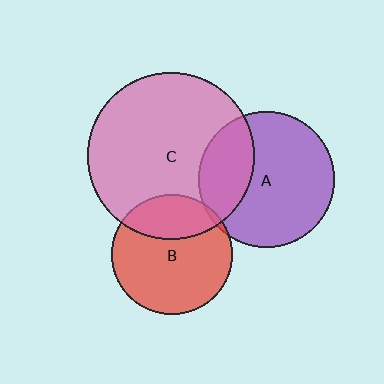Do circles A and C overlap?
Yes.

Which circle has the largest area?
Circle C (pink).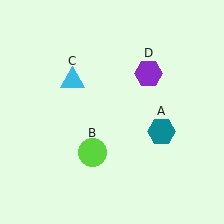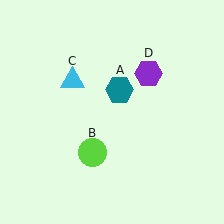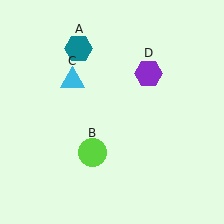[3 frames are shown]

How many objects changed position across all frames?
1 object changed position: teal hexagon (object A).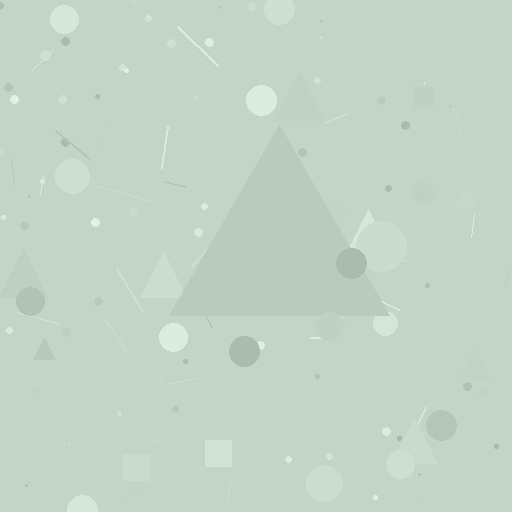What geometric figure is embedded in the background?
A triangle is embedded in the background.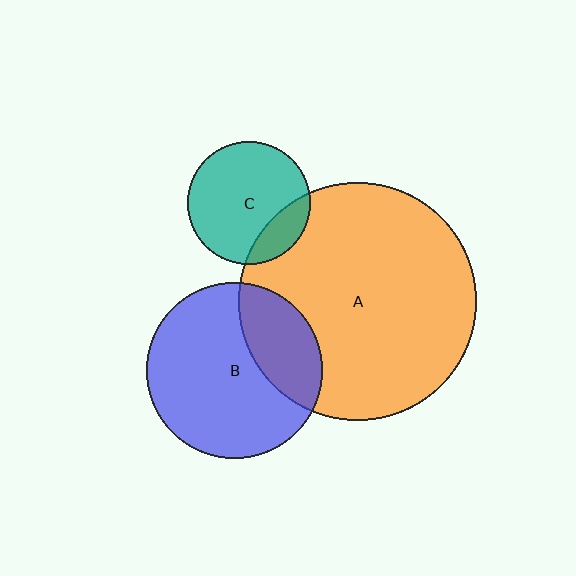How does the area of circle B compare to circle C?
Approximately 2.1 times.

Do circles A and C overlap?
Yes.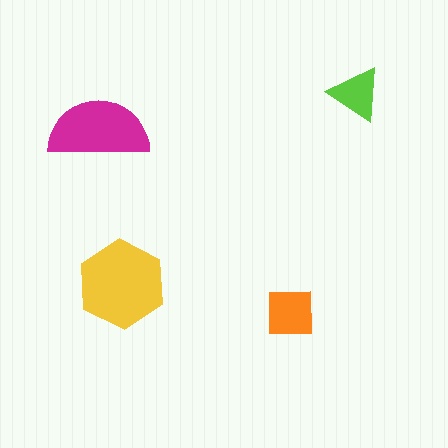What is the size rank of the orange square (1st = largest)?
3rd.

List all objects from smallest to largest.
The lime triangle, the orange square, the magenta semicircle, the yellow hexagon.